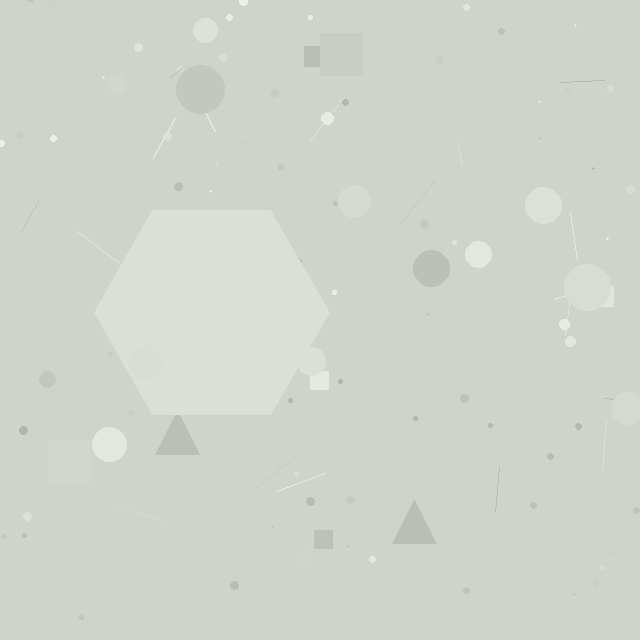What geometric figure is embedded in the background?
A hexagon is embedded in the background.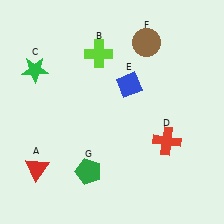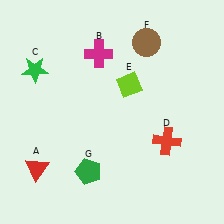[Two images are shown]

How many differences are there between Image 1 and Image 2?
There are 2 differences between the two images.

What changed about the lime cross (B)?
In Image 1, B is lime. In Image 2, it changed to magenta.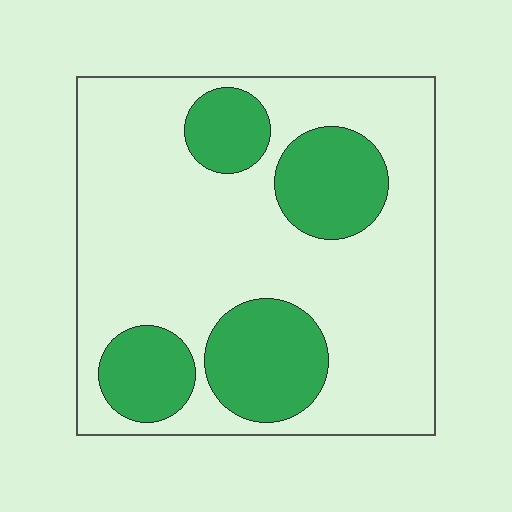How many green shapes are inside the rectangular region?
4.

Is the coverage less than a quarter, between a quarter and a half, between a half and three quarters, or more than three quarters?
Between a quarter and a half.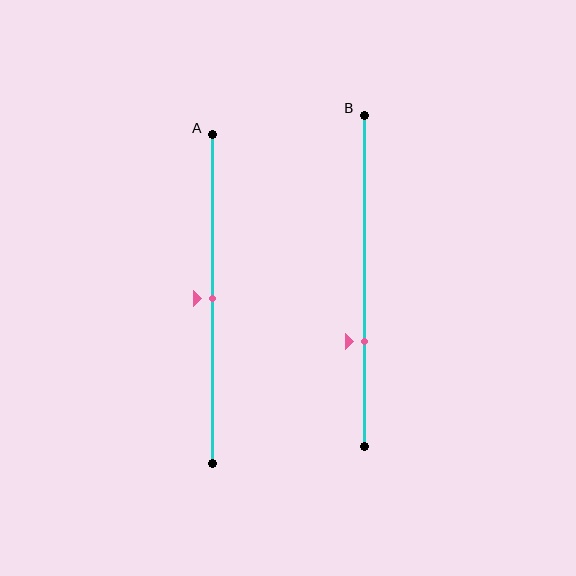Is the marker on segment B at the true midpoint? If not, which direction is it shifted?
No, the marker on segment B is shifted downward by about 18% of the segment length.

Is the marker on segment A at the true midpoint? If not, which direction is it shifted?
Yes, the marker on segment A is at the true midpoint.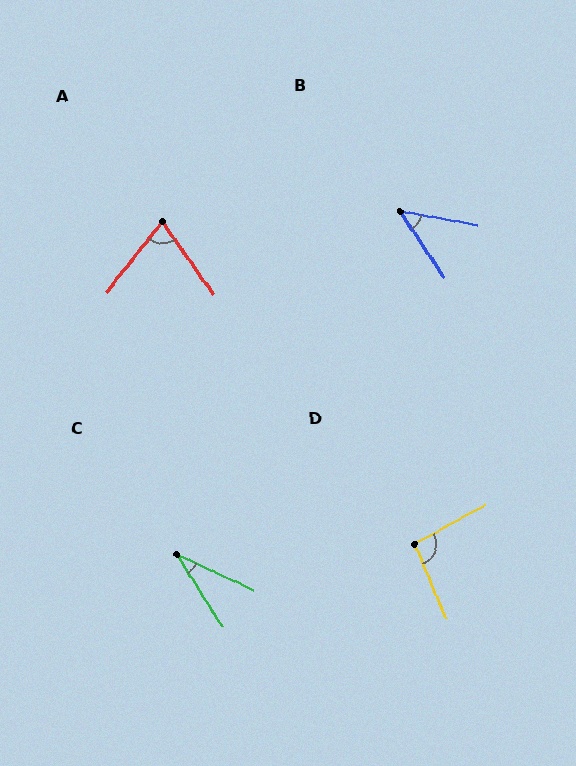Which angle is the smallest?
C, at approximately 32 degrees.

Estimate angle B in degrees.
Approximately 46 degrees.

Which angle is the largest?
D, at approximately 96 degrees.